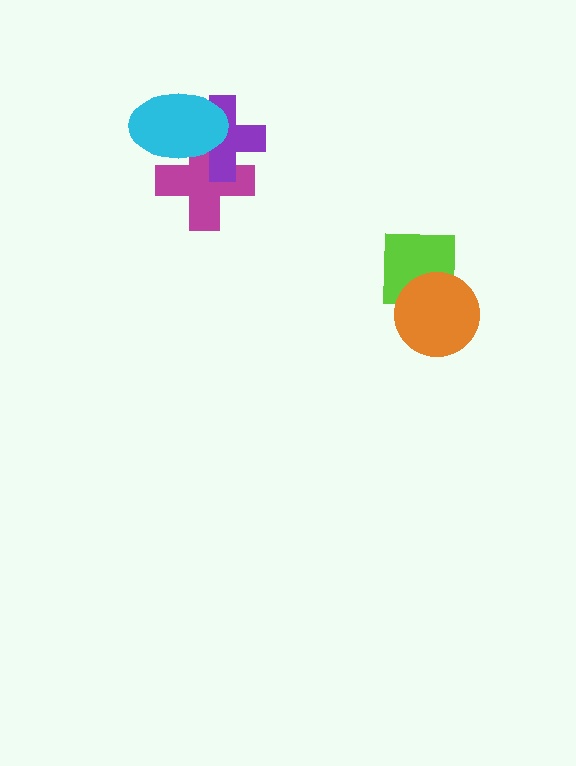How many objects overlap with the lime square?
1 object overlaps with the lime square.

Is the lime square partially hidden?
Yes, it is partially covered by another shape.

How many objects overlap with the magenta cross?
2 objects overlap with the magenta cross.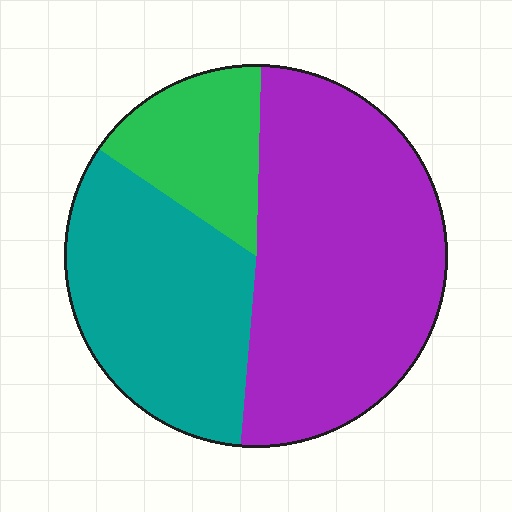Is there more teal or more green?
Teal.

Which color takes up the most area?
Purple, at roughly 50%.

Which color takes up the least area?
Green, at roughly 15%.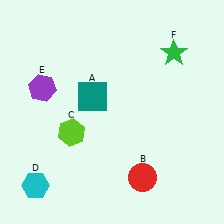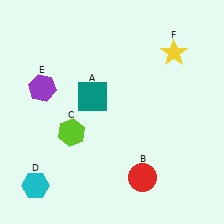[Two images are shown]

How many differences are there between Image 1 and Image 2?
There is 1 difference between the two images.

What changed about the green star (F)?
In Image 1, F is green. In Image 2, it changed to yellow.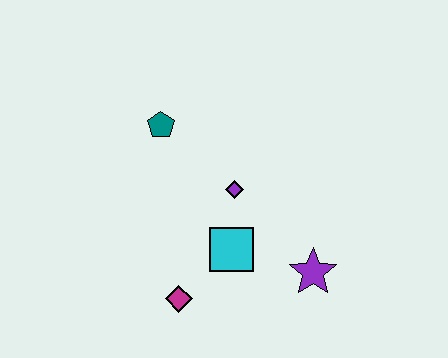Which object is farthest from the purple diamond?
The magenta diamond is farthest from the purple diamond.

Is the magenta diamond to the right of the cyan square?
No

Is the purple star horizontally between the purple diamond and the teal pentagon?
No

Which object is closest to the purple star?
The cyan square is closest to the purple star.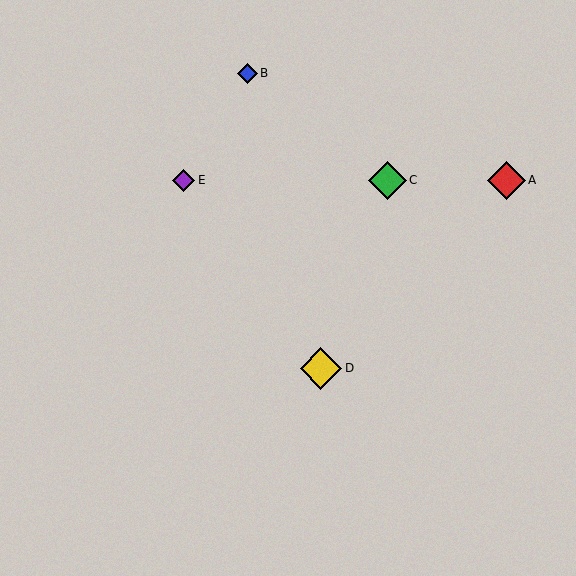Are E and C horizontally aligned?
Yes, both are at y≈180.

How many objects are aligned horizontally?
3 objects (A, C, E) are aligned horizontally.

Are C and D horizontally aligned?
No, C is at y≈180 and D is at y≈368.